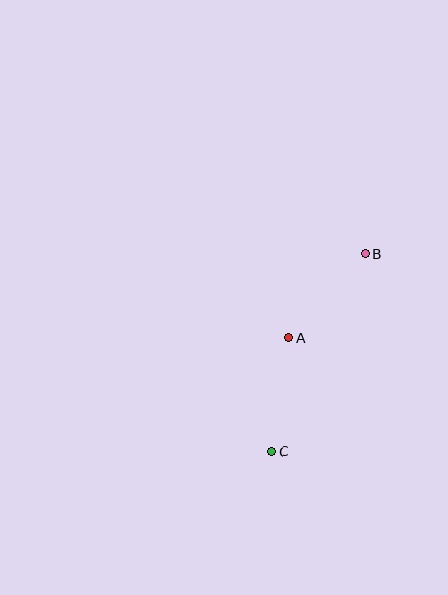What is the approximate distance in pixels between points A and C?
The distance between A and C is approximately 115 pixels.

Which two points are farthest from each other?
Points B and C are farthest from each other.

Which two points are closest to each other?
Points A and B are closest to each other.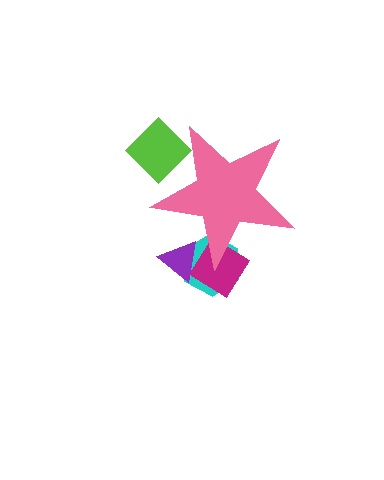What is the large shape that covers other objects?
A pink star.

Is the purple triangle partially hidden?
Yes, the purple triangle is partially hidden behind the pink star.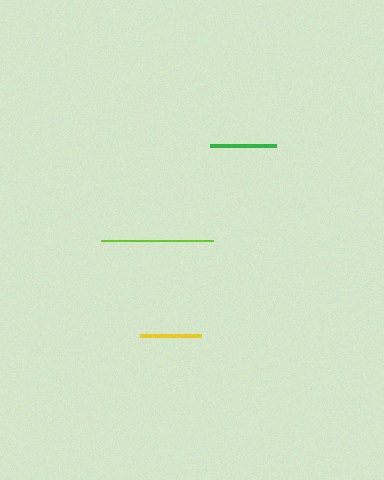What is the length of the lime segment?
The lime segment is approximately 112 pixels long.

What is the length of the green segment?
The green segment is approximately 67 pixels long.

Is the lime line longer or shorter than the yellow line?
The lime line is longer than the yellow line.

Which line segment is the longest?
The lime line is the longest at approximately 112 pixels.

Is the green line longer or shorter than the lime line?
The lime line is longer than the green line.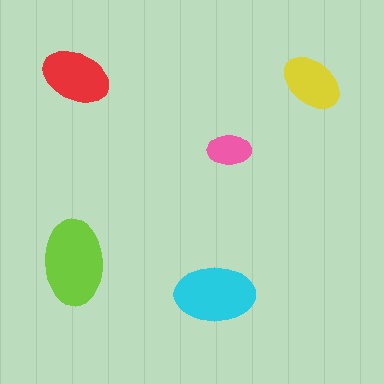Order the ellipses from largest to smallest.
the lime one, the cyan one, the red one, the yellow one, the pink one.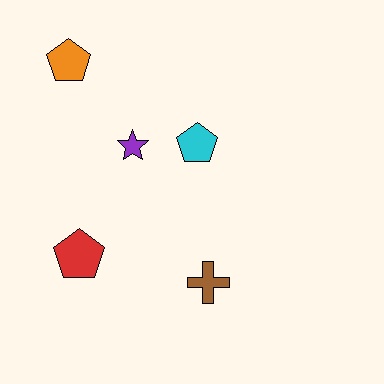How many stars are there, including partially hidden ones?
There is 1 star.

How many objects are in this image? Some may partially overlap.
There are 5 objects.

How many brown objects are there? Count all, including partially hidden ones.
There is 1 brown object.